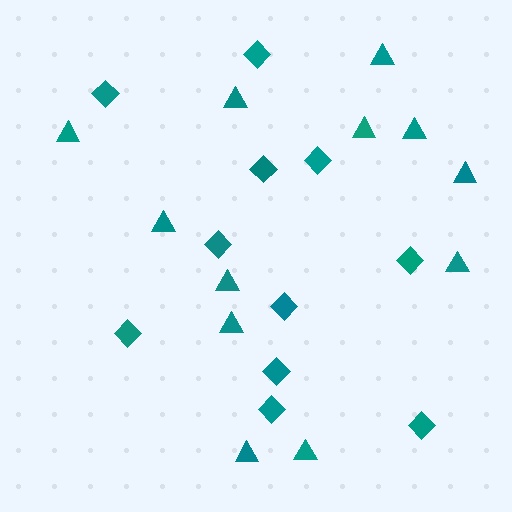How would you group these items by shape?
There are 2 groups: one group of diamonds (11) and one group of triangles (12).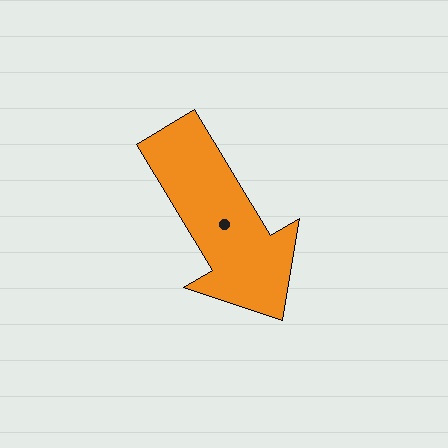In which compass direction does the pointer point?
Southeast.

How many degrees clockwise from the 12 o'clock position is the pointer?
Approximately 149 degrees.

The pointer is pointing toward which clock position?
Roughly 5 o'clock.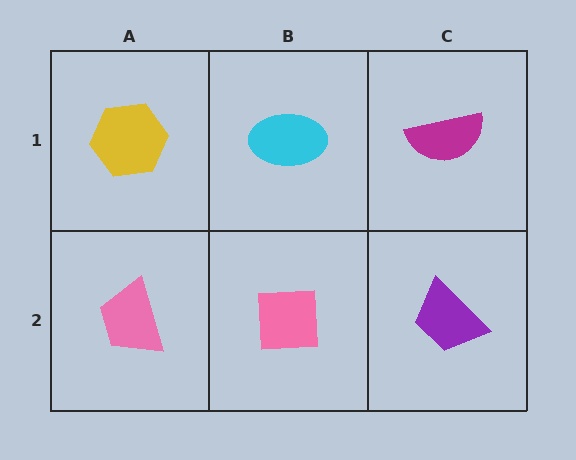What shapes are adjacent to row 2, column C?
A magenta semicircle (row 1, column C), a pink square (row 2, column B).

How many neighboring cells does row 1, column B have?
3.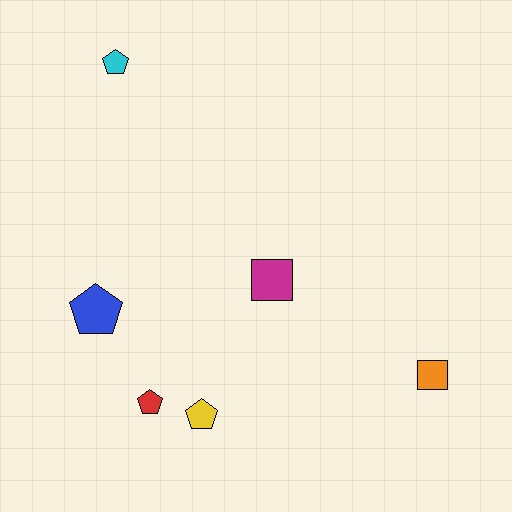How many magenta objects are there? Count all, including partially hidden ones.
There is 1 magenta object.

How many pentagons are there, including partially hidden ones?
There are 4 pentagons.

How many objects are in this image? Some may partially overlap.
There are 6 objects.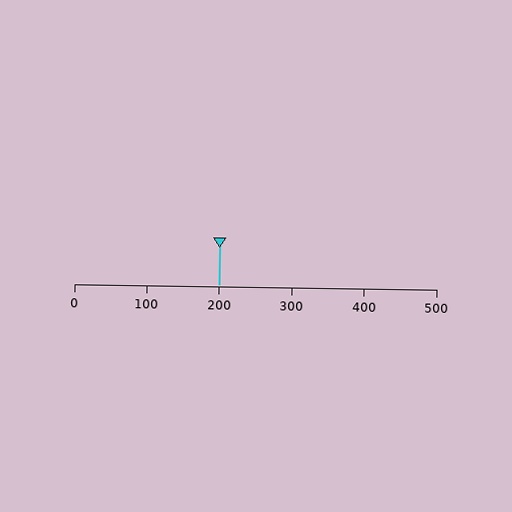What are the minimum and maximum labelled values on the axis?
The axis runs from 0 to 500.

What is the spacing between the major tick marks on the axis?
The major ticks are spaced 100 apart.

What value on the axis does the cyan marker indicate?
The marker indicates approximately 200.